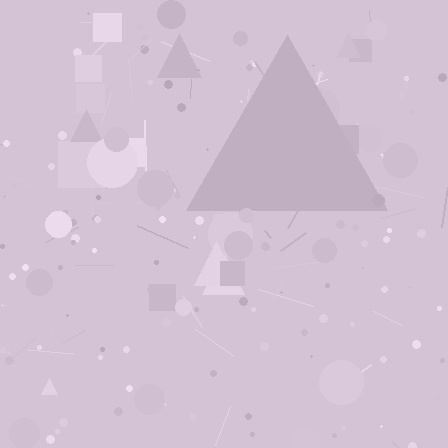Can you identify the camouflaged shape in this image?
The camouflaged shape is a triangle.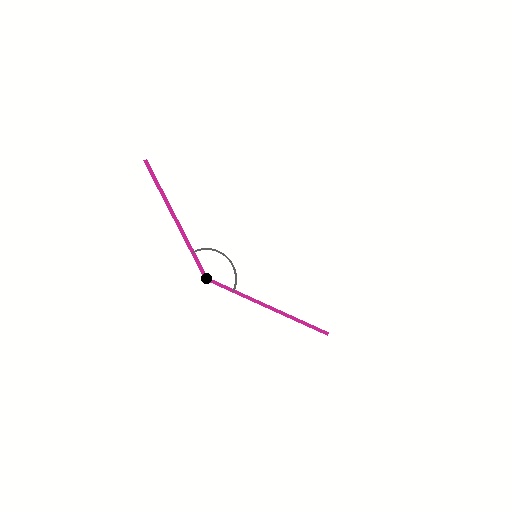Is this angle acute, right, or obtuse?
It is obtuse.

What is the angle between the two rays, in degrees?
Approximately 142 degrees.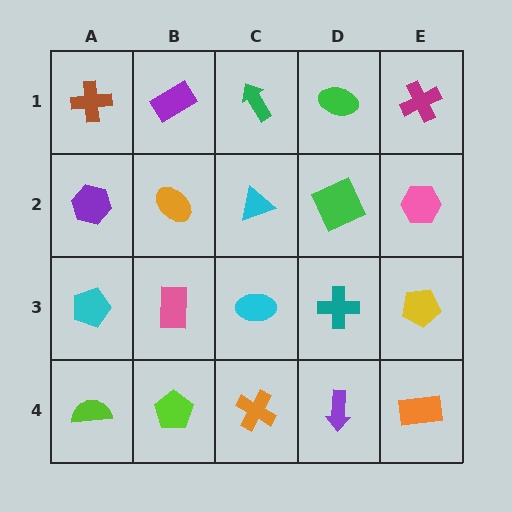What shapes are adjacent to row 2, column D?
A green ellipse (row 1, column D), a teal cross (row 3, column D), a cyan triangle (row 2, column C), a pink hexagon (row 2, column E).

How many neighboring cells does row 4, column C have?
3.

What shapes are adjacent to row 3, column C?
A cyan triangle (row 2, column C), an orange cross (row 4, column C), a pink rectangle (row 3, column B), a teal cross (row 3, column D).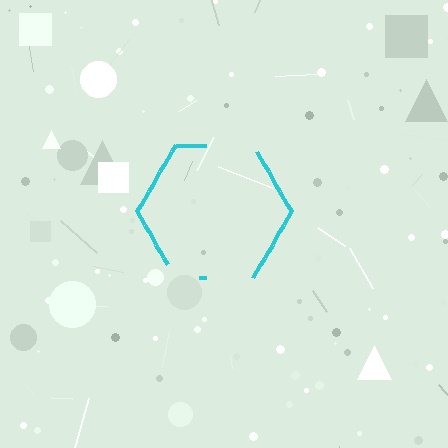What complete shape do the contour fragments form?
The contour fragments form a hexagon.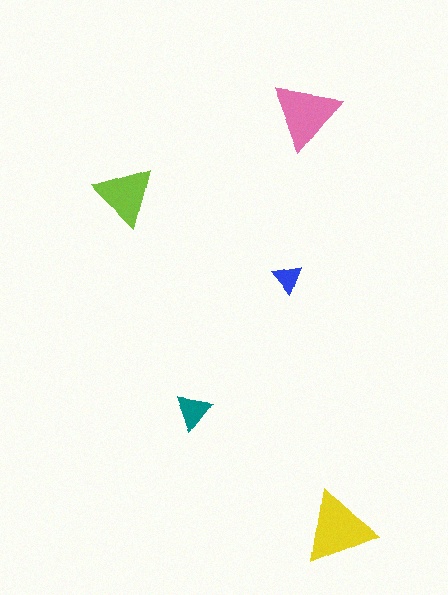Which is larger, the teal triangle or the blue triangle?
The teal one.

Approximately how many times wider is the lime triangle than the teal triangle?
About 1.5 times wider.